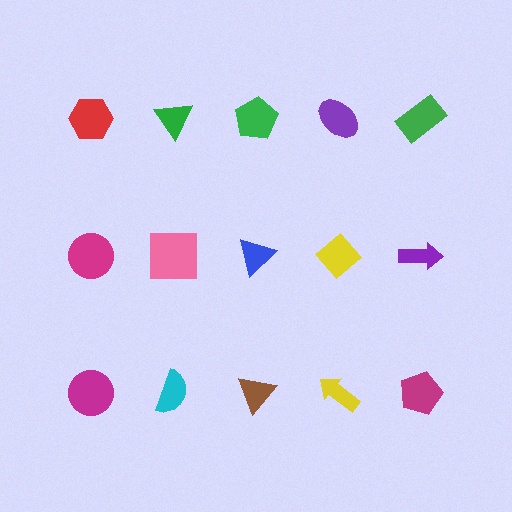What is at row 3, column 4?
A yellow arrow.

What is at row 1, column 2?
A green triangle.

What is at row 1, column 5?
A green rectangle.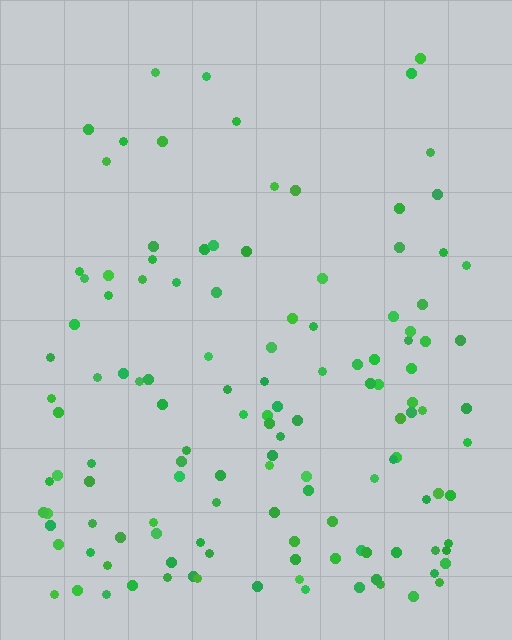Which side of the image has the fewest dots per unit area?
The top.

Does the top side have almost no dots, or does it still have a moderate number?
Still a moderate number, just noticeably fewer than the bottom.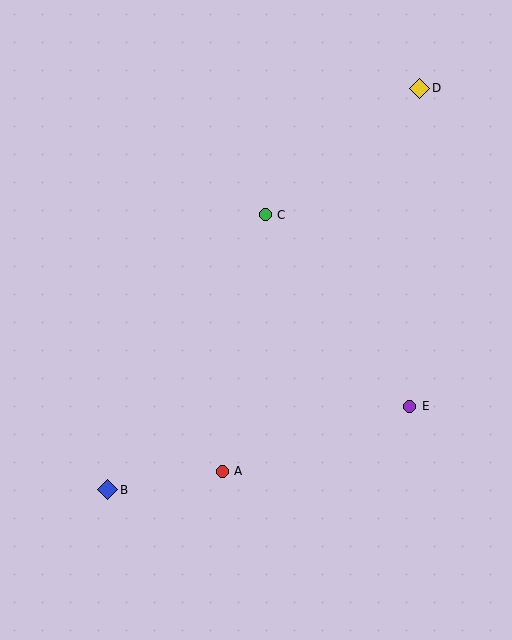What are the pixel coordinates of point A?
Point A is at (222, 471).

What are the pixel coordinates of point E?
Point E is at (410, 406).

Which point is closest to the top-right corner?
Point D is closest to the top-right corner.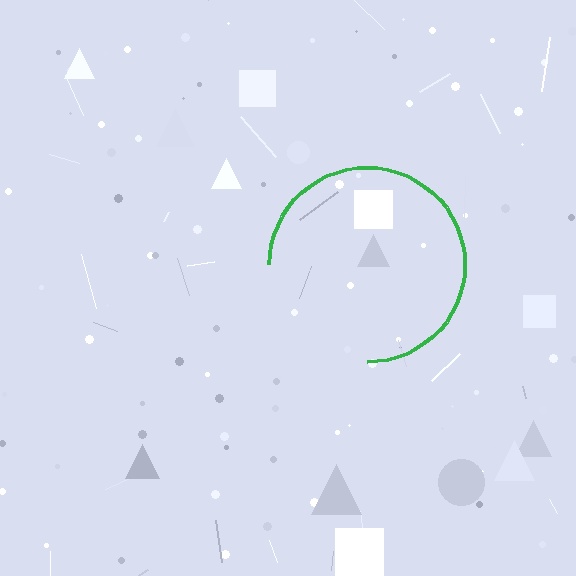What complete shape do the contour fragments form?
The contour fragments form a circle.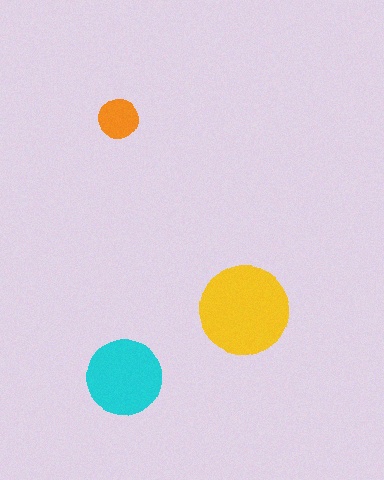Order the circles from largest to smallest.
the yellow one, the cyan one, the orange one.